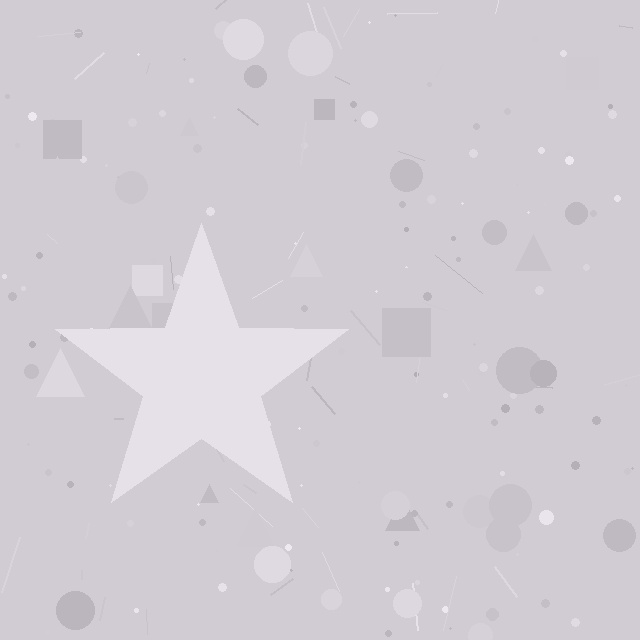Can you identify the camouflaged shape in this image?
The camouflaged shape is a star.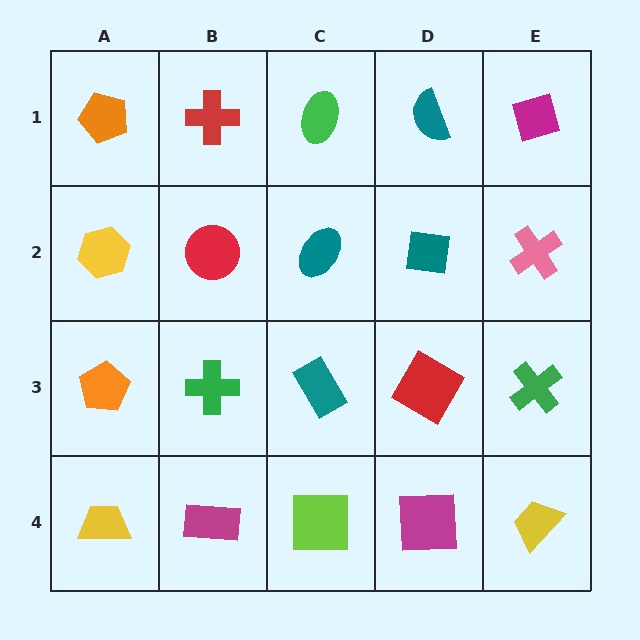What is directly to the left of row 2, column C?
A red circle.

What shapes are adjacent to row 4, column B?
A green cross (row 3, column B), a yellow trapezoid (row 4, column A), a lime square (row 4, column C).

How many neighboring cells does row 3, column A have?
3.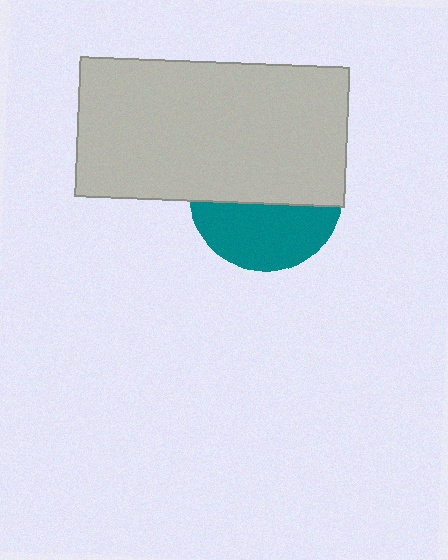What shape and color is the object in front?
The object in front is a light gray rectangle.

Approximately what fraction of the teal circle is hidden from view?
Roughly 58% of the teal circle is hidden behind the light gray rectangle.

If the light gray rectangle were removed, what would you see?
You would see the complete teal circle.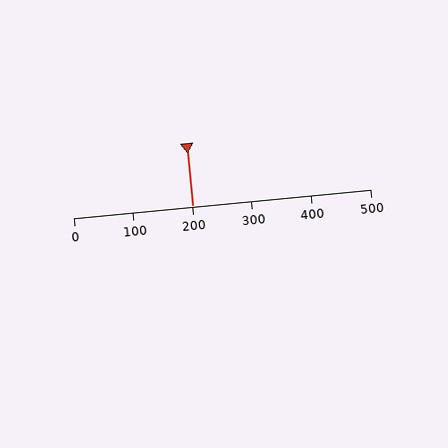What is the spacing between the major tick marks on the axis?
The major ticks are spaced 100 apart.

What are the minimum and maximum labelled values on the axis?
The axis runs from 0 to 500.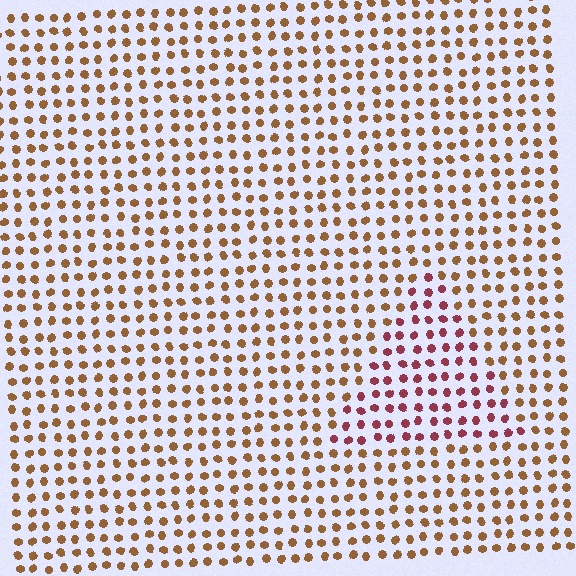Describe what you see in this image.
The image is filled with small brown elements in a uniform arrangement. A triangle-shaped region is visible where the elements are tinted to a slightly different hue, forming a subtle color boundary.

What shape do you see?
I see a triangle.